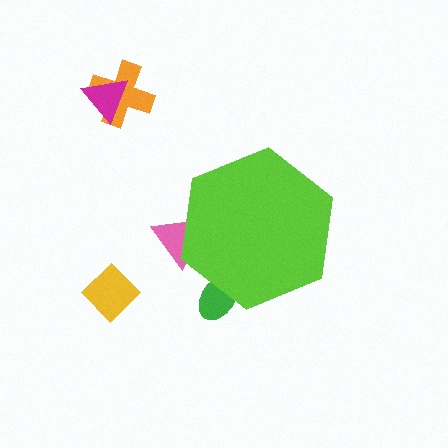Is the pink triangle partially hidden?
Yes, the pink triangle is partially hidden behind the lime hexagon.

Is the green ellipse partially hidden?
Yes, the green ellipse is partially hidden behind the lime hexagon.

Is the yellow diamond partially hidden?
No, the yellow diamond is fully visible.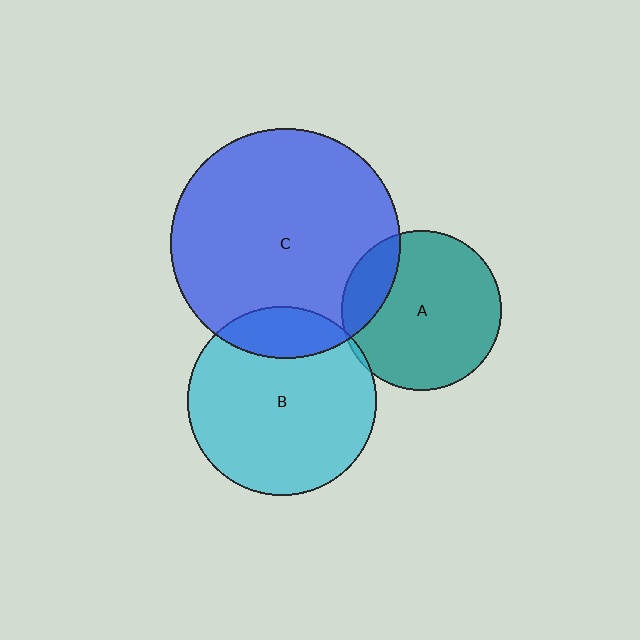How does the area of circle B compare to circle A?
Approximately 1.4 times.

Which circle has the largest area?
Circle C (blue).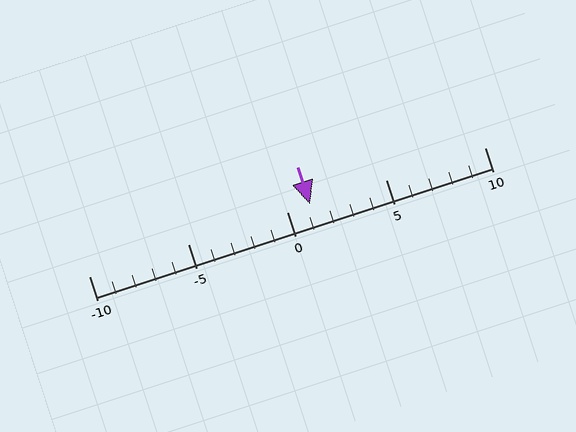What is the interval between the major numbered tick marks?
The major tick marks are spaced 5 units apart.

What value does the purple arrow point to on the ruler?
The purple arrow points to approximately 1.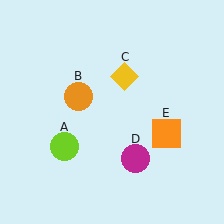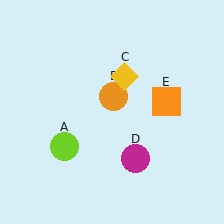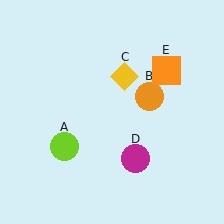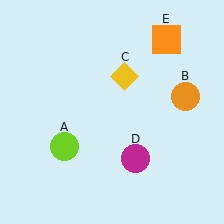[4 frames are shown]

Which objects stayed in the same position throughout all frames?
Lime circle (object A) and yellow diamond (object C) and magenta circle (object D) remained stationary.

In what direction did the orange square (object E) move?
The orange square (object E) moved up.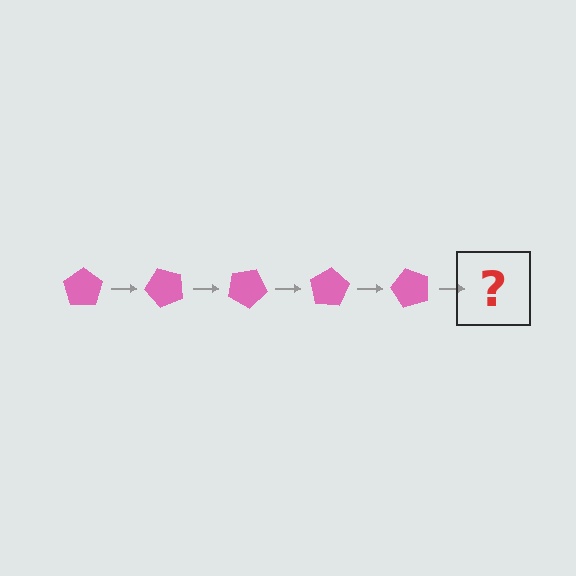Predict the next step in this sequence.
The next step is a pink pentagon rotated 250 degrees.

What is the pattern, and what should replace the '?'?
The pattern is that the pentagon rotates 50 degrees each step. The '?' should be a pink pentagon rotated 250 degrees.